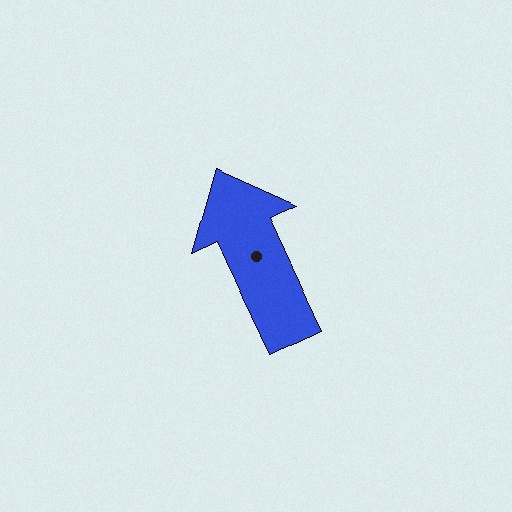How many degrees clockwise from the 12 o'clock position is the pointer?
Approximately 335 degrees.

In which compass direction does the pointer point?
Northwest.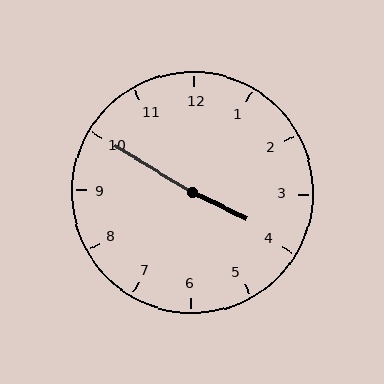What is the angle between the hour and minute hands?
Approximately 175 degrees.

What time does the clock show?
3:50.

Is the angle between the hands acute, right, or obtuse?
It is obtuse.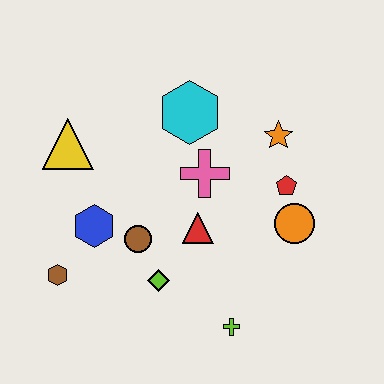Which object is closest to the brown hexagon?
The blue hexagon is closest to the brown hexagon.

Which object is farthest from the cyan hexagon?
The lime cross is farthest from the cyan hexagon.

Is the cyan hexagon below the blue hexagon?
No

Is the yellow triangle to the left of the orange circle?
Yes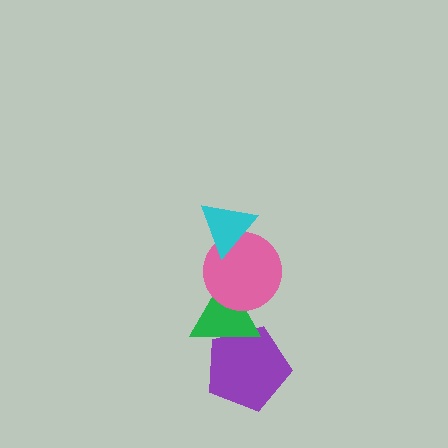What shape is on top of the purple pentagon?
The green triangle is on top of the purple pentagon.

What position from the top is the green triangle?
The green triangle is 3rd from the top.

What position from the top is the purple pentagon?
The purple pentagon is 4th from the top.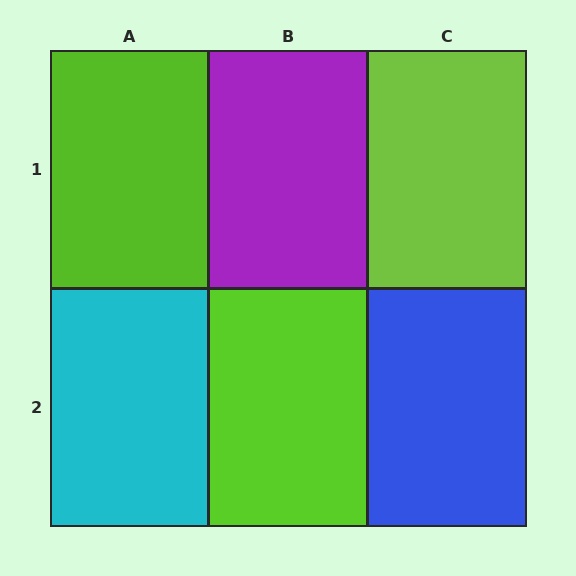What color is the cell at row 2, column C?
Blue.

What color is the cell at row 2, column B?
Lime.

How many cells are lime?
3 cells are lime.